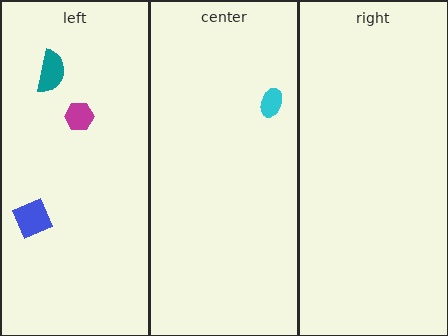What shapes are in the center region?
The cyan ellipse.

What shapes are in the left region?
The blue diamond, the teal semicircle, the magenta hexagon.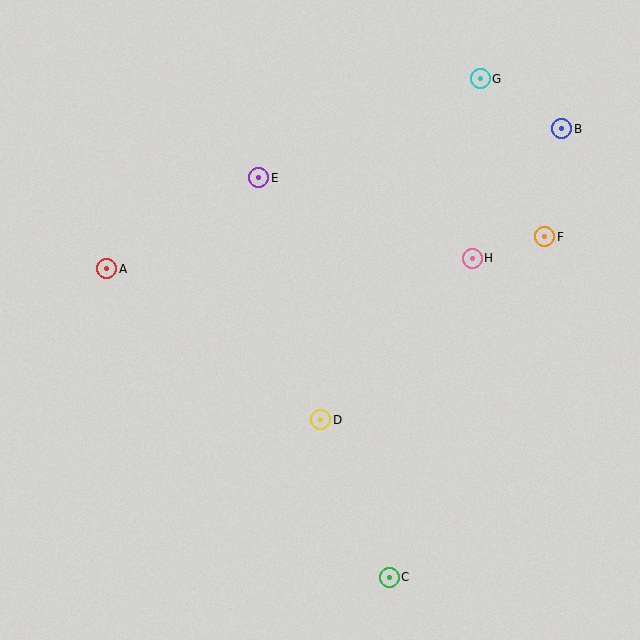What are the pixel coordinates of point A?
Point A is at (107, 269).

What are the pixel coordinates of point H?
Point H is at (472, 258).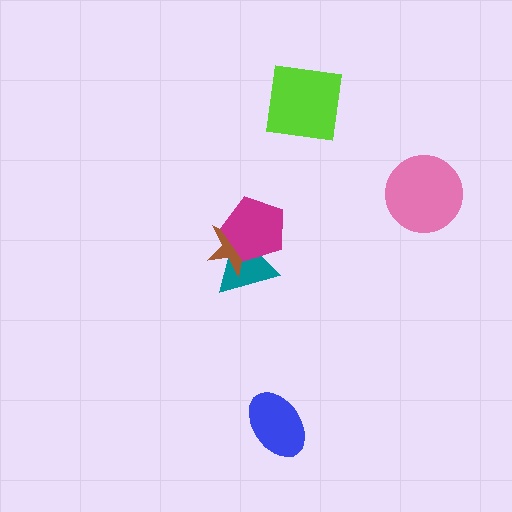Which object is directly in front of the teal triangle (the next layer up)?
The brown star is directly in front of the teal triangle.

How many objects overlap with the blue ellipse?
0 objects overlap with the blue ellipse.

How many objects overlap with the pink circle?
0 objects overlap with the pink circle.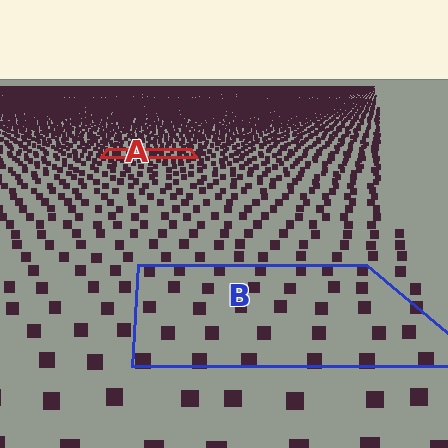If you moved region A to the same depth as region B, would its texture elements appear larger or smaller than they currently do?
They would appear larger. At a closer depth, the same texture elements are projected at a bigger on-screen size.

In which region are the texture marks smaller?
The texture marks are smaller in region A, because it is farther away.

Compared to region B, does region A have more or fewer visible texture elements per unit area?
Region A has more texture elements per unit area — they are packed more densely because it is farther away.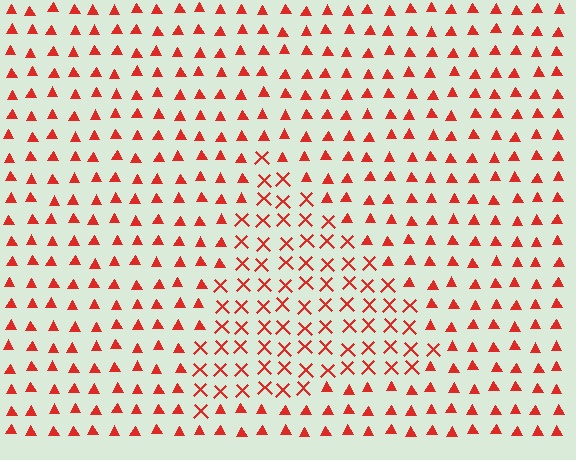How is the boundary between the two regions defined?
The boundary is defined by a change in element shape: X marks inside vs. triangles outside. All elements share the same color and spacing.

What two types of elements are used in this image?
The image uses X marks inside the triangle region and triangles outside it.